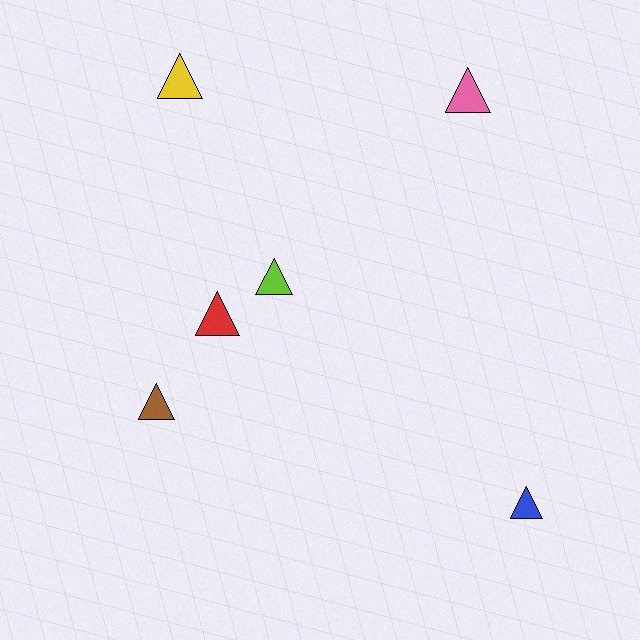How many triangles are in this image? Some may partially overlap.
There are 6 triangles.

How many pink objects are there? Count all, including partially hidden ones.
There is 1 pink object.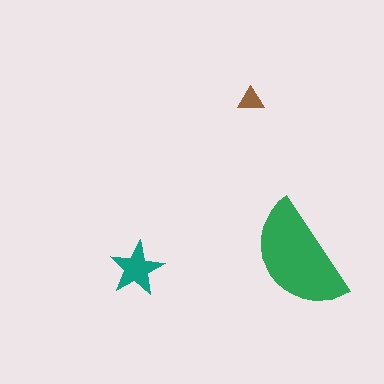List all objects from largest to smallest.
The green semicircle, the teal star, the brown triangle.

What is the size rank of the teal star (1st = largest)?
2nd.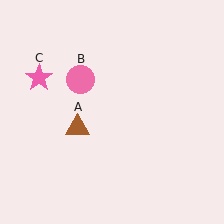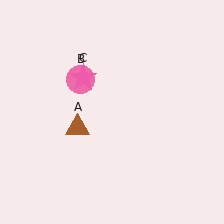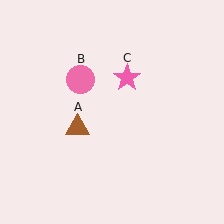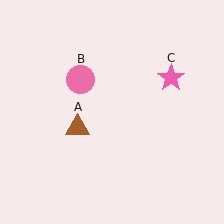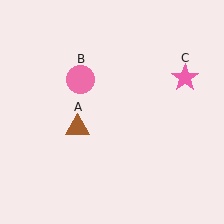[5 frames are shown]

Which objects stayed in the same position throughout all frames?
Brown triangle (object A) and pink circle (object B) remained stationary.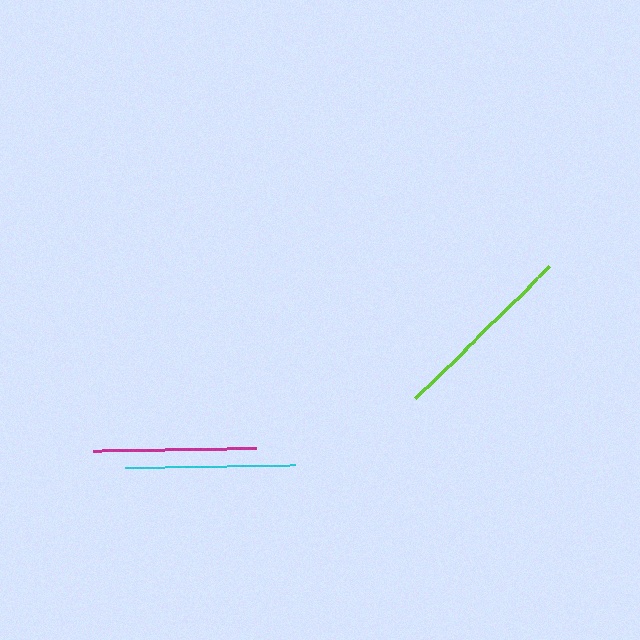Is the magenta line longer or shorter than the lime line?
The lime line is longer than the magenta line.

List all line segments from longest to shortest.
From longest to shortest: lime, cyan, magenta.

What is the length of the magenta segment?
The magenta segment is approximately 163 pixels long.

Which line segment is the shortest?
The magenta line is the shortest at approximately 163 pixels.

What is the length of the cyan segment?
The cyan segment is approximately 170 pixels long.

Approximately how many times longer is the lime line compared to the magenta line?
The lime line is approximately 1.2 times the length of the magenta line.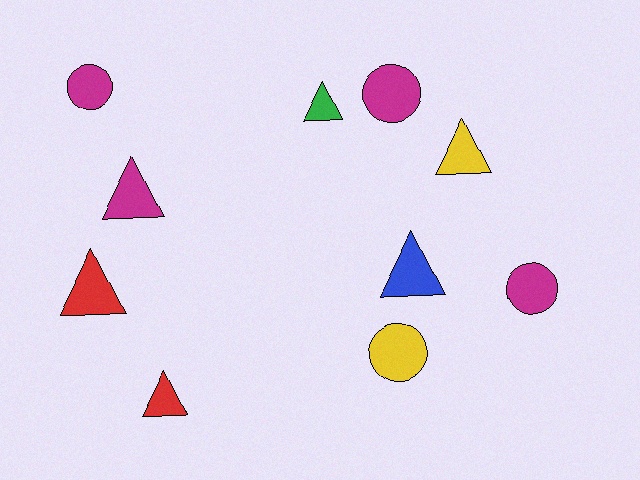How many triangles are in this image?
There are 6 triangles.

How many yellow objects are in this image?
There are 2 yellow objects.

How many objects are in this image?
There are 10 objects.